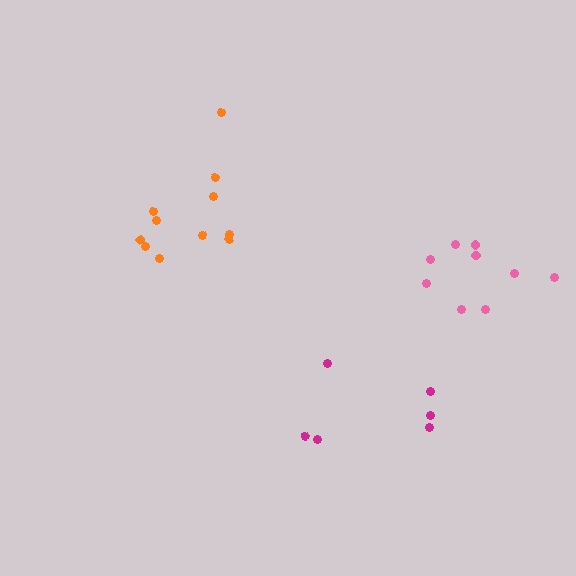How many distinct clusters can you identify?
There are 3 distinct clusters.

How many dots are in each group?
Group 1: 11 dots, Group 2: 9 dots, Group 3: 6 dots (26 total).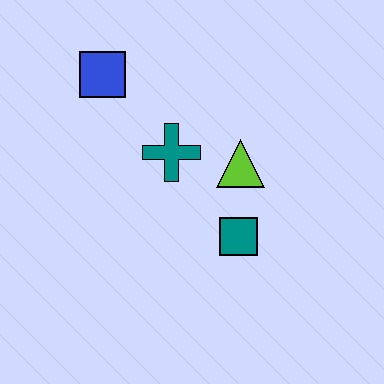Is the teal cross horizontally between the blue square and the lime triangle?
Yes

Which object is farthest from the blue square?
The teal square is farthest from the blue square.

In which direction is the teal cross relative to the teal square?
The teal cross is above the teal square.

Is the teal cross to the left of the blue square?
No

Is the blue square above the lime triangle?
Yes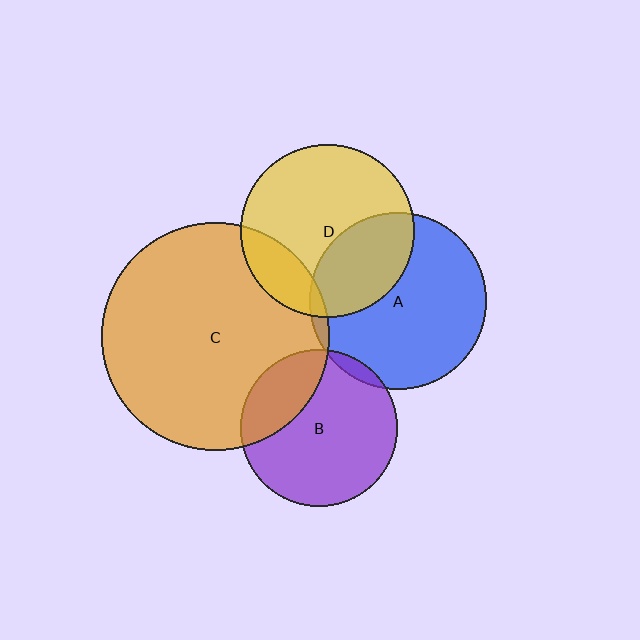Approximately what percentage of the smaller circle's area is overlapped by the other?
Approximately 5%.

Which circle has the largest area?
Circle C (orange).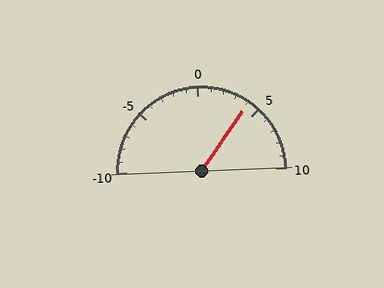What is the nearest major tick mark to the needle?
The nearest major tick mark is 5.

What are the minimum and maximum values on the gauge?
The gauge ranges from -10 to 10.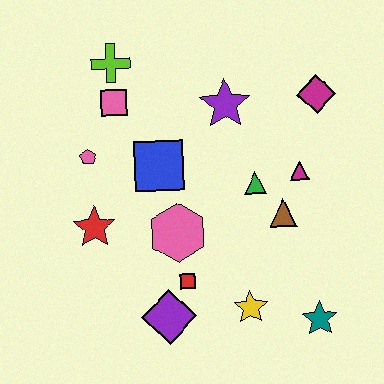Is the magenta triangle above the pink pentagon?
No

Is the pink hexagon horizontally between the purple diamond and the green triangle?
Yes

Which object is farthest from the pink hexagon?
The magenta diamond is farthest from the pink hexagon.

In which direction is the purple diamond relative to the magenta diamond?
The purple diamond is below the magenta diamond.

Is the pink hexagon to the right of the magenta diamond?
No